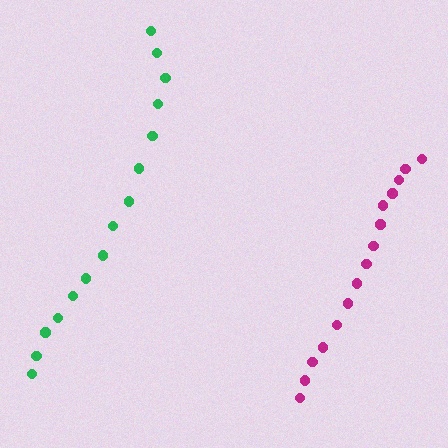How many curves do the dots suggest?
There are 2 distinct paths.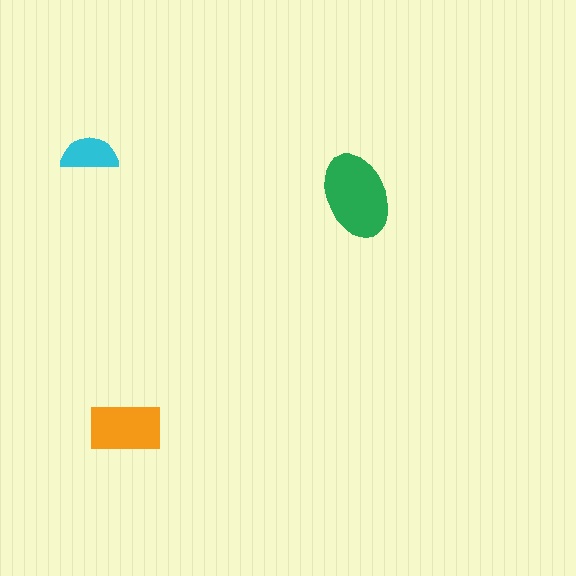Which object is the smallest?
The cyan semicircle.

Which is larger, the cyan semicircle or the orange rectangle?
The orange rectangle.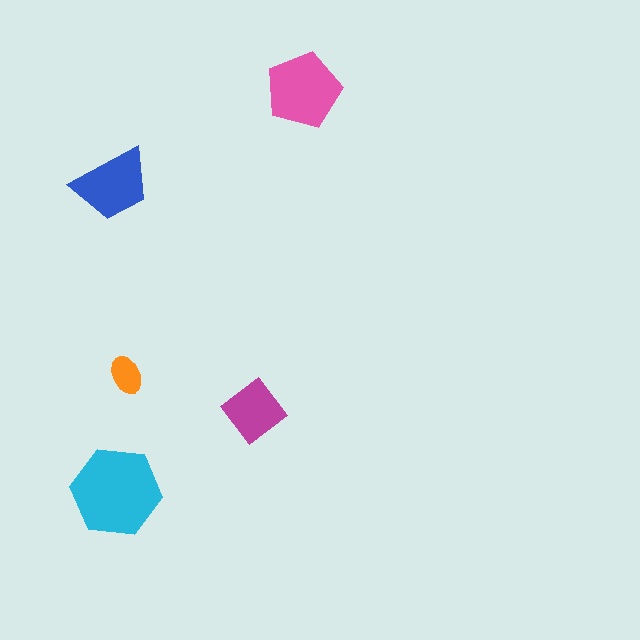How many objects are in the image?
There are 5 objects in the image.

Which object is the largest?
The cyan hexagon.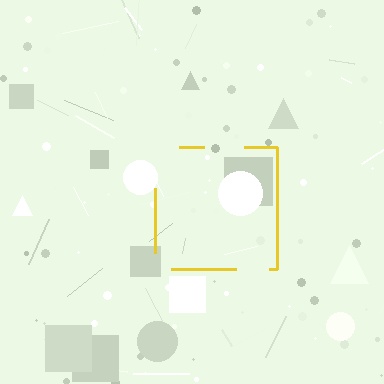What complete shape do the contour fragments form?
The contour fragments form a square.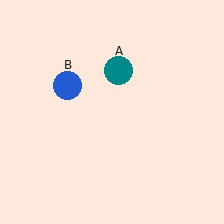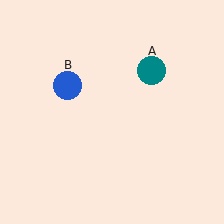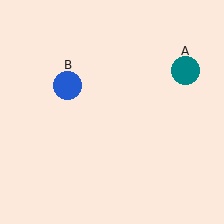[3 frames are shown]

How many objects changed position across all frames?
1 object changed position: teal circle (object A).